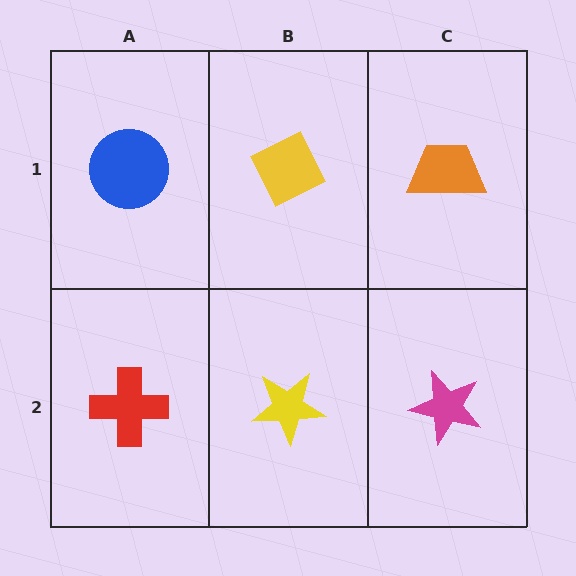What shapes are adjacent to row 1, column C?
A magenta star (row 2, column C), a yellow diamond (row 1, column B).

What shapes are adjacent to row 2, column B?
A yellow diamond (row 1, column B), a red cross (row 2, column A), a magenta star (row 2, column C).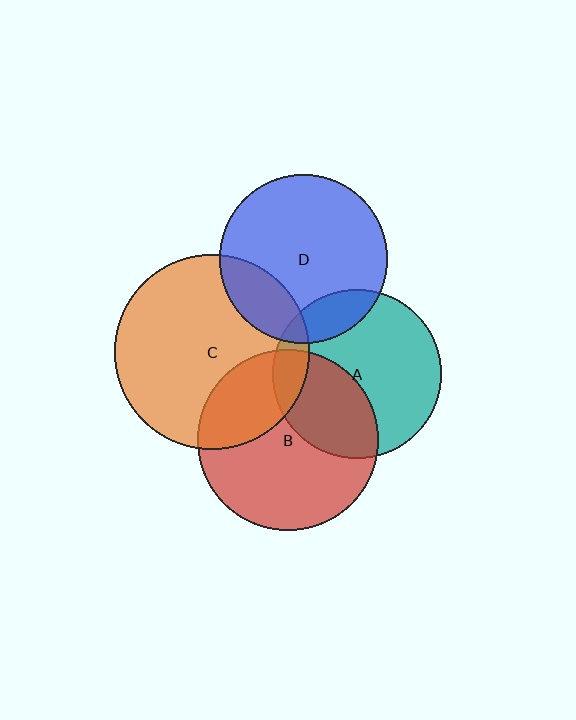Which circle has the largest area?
Circle C (orange).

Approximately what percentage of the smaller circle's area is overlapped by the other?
Approximately 20%.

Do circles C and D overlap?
Yes.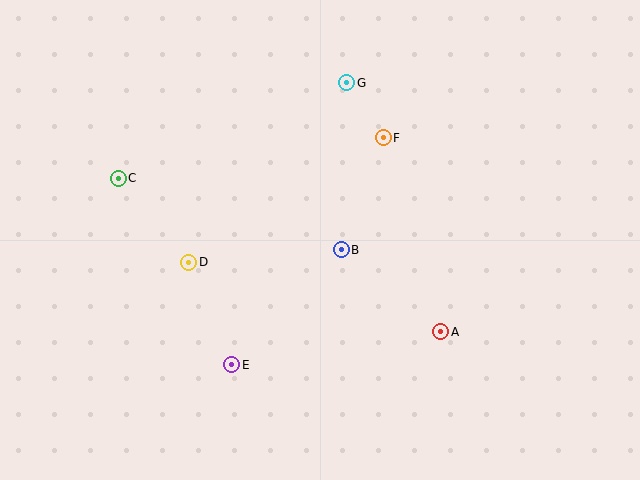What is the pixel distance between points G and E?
The distance between G and E is 305 pixels.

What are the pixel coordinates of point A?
Point A is at (441, 332).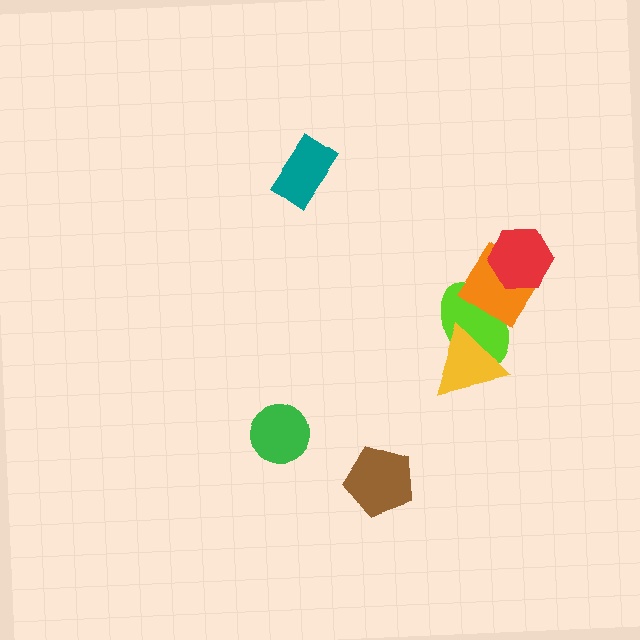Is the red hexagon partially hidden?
No, no other shape covers it.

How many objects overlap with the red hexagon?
1 object overlaps with the red hexagon.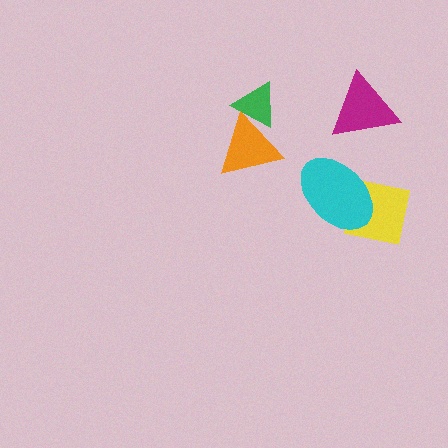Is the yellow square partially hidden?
Yes, it is partially covered by another shape.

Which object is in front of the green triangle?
The orange triangle is in front of the green triangle.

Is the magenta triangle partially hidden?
No, no other shape covers it.